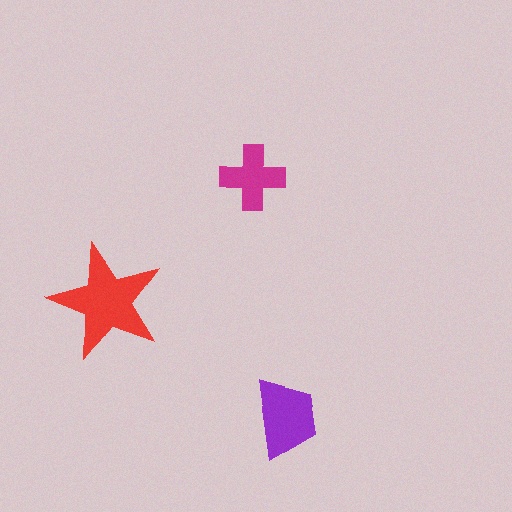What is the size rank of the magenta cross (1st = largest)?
3rd.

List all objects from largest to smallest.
The red star, the purple trapezoid, the magenta cross.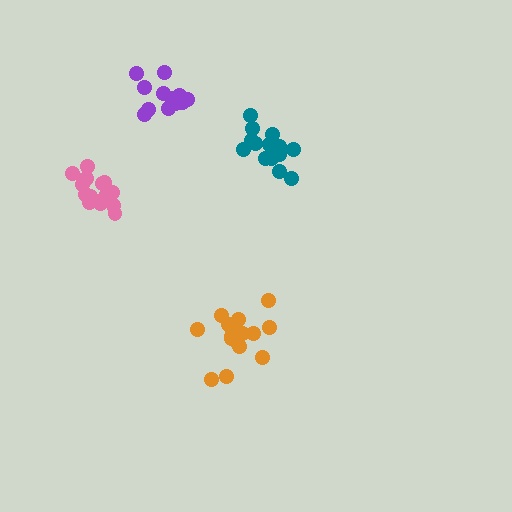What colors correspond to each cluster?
The clusters are colored: teal, pink, orange, purple.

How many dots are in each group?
Group 1: 16 dots, Group 2: 15 dots, Group 3: 16 dots, Group 4: 12 dots (59 total).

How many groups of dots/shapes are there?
There are 4 groups.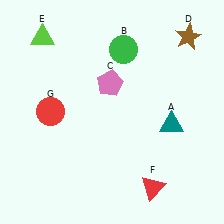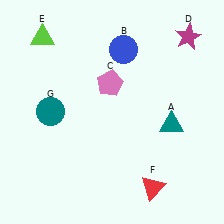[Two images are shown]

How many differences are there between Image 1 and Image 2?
There are 3 differences between the two images.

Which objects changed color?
B changed from green to blue. D changed from brown to magenta. G changed from red to teal.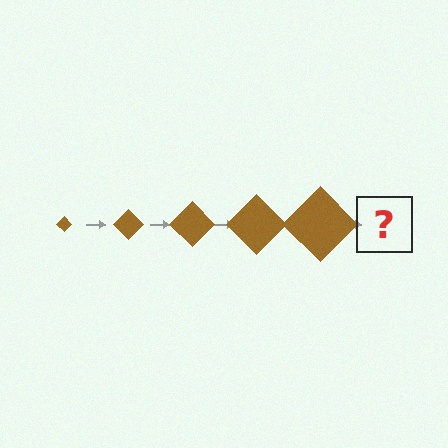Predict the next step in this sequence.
The next step is a brown diamond, larger than the previous one.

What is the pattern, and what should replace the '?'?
The pattern is that the diamond gets progressively larger each step. The '?' should be a brown diamond, larger than the previous one.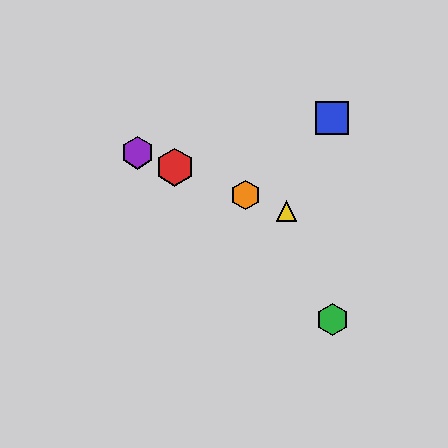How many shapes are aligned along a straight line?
4 shapes (the red hexagon, the yellow triangle, the purple hexagon, the orange hexagon) are aligned along a straight line.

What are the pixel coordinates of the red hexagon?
The red hexagon is at (175, 167).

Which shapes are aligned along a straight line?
The red hexagon, the yellow triangle, the purple hexagon, the orange hexagon are aligned along a straight line.